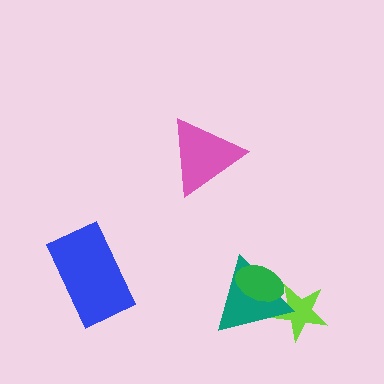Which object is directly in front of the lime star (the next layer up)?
The teal triangle is directly in front of the lime star.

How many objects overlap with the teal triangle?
2 objects overlap with the teal triangle.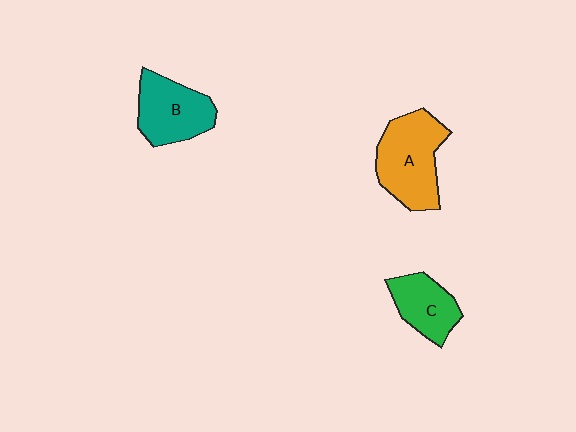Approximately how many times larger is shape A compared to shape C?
Approximately 1.6 times.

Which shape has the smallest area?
Shape C (green).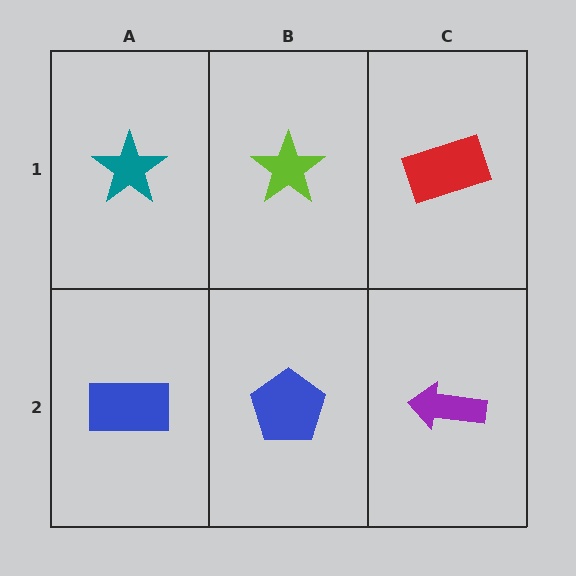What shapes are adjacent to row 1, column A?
A blue rectangle (row 2, column A), a lime star (row 1, column B).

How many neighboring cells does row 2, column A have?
2.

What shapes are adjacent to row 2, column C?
A red rectangle (row 1, column C), a blue pentagon (row 2, column B).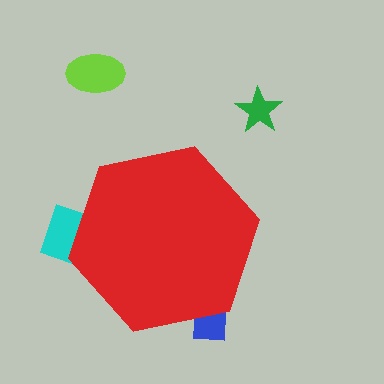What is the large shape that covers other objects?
A red hexagon.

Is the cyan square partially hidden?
Yes, the cyan square is partially hidden behind the red hexagon.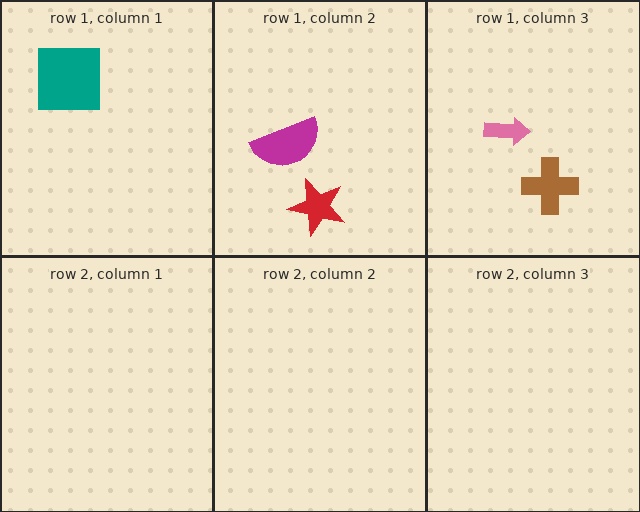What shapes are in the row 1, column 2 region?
The red star, the magenta semicircle.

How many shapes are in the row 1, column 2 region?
2.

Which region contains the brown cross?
The row 1, column 3 region.